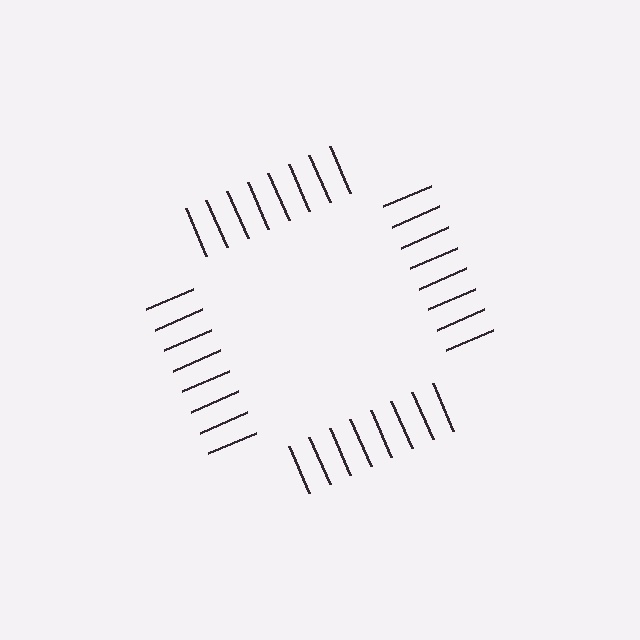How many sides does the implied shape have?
4 sides — the line-ends trace a square.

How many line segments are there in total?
32 — 8 along each of the 4 edges.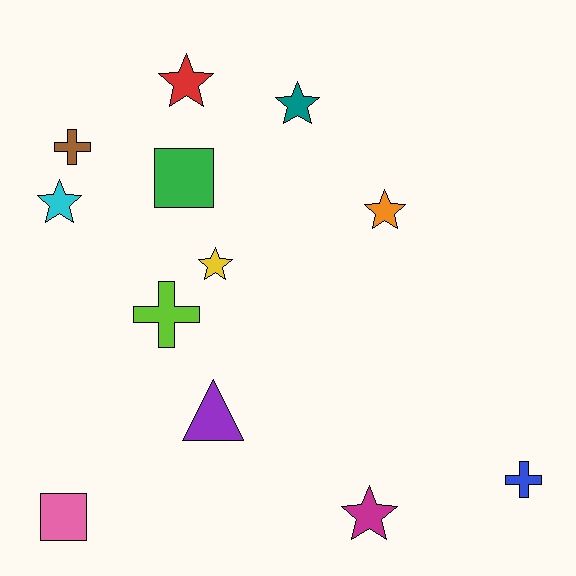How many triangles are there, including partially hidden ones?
There is 1 triangle.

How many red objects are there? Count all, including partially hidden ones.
There is 1 red object.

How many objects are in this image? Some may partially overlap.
There are 12 objects.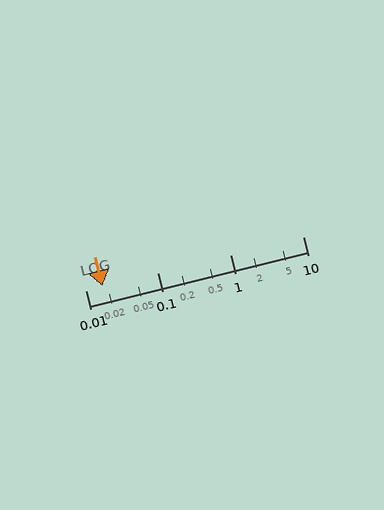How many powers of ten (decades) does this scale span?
The scale spans 3 decades, from 0.01 to 10.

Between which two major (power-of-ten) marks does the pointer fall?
The pointer is between 0.01 and 0.1.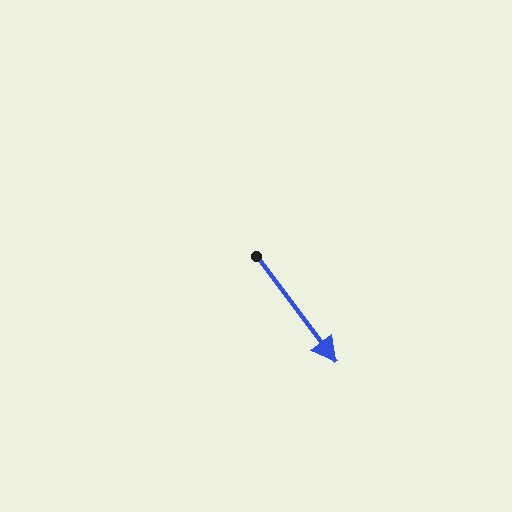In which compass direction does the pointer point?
Southeast.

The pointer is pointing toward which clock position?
Roughly 5 o'clock.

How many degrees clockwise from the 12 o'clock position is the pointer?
Approximately 143 degrees.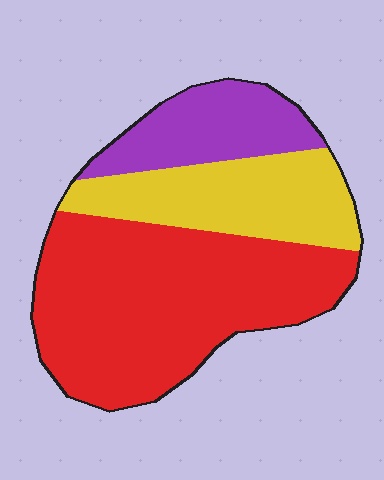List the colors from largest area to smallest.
From largest to smallest: red, yellow, purple.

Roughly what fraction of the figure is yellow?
Yellow covers roughly 25% of the figure.